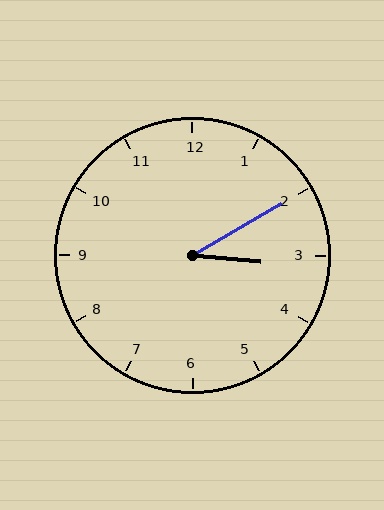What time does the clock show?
3:10.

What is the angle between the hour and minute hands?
Approximately 35 degrees.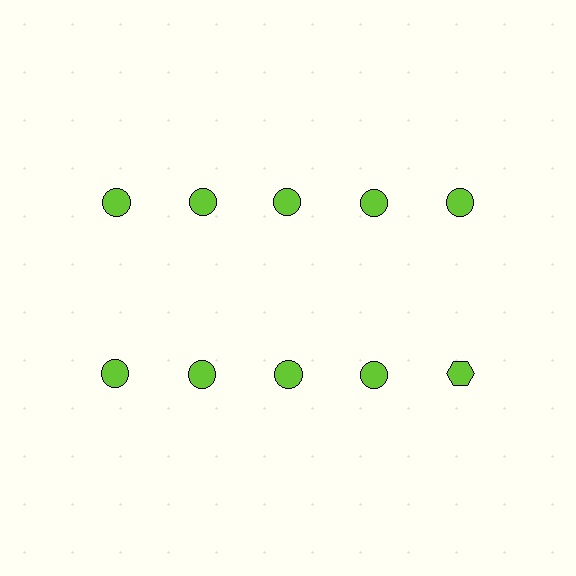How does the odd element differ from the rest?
It has a different shape: hexagon instead of circle.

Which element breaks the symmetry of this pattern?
The lime hexagon in the second row, rightmost column breaks the symmetry. All other shapes are lime circles.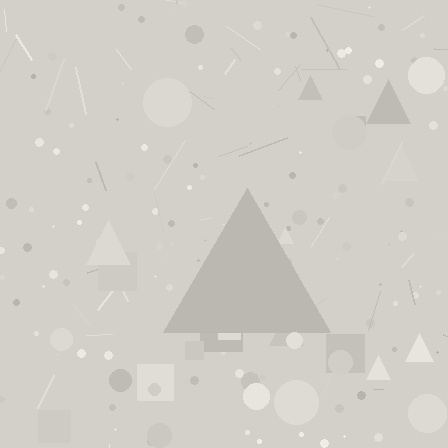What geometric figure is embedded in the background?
A triangle is embedded in the background.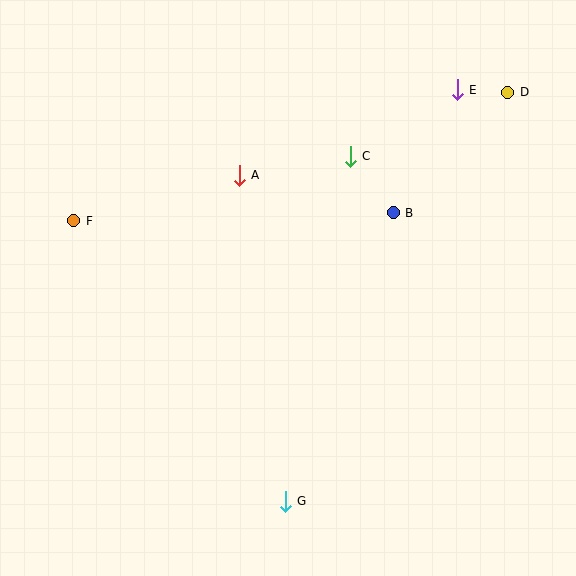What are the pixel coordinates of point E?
Point E is at (457, 90).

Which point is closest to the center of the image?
Point A at (239, 175) is closest to the center.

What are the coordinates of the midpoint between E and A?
The midpoint between E and A is at (348, 133).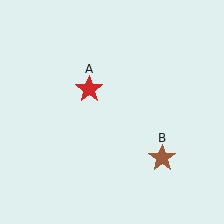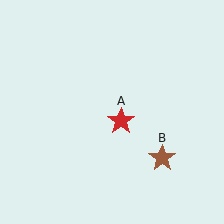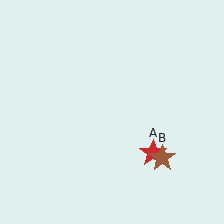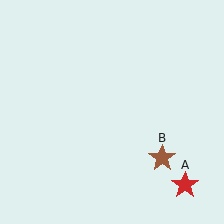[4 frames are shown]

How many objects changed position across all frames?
1 object changed position: red star (object A).